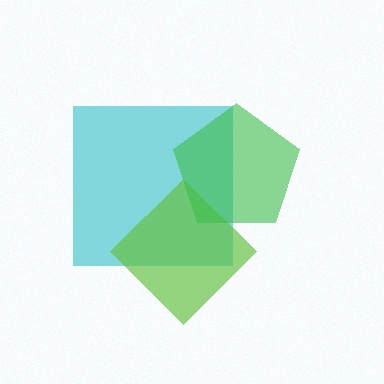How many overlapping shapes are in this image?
There are 3 overlapping shapes in the image.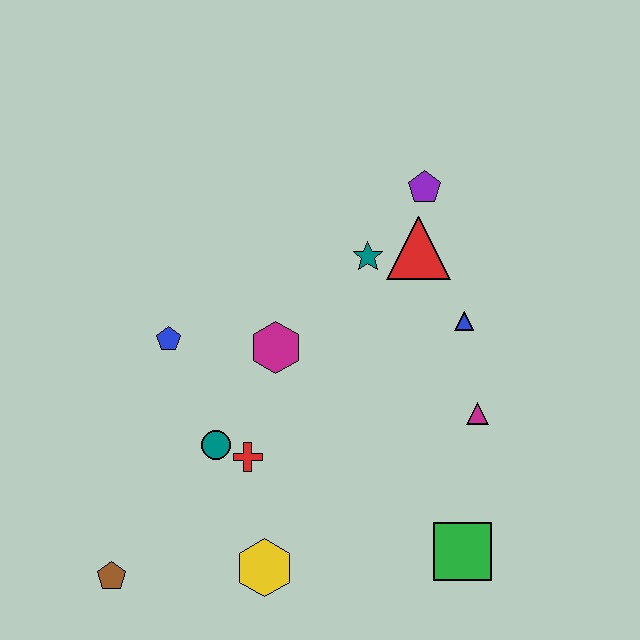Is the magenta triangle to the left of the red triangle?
No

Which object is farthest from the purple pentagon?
The brown pentagon is farthest from the purple pentagon.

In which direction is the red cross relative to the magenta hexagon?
The red cross is below the magenta hexagon.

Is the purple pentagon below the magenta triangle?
No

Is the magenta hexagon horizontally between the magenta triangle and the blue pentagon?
Yes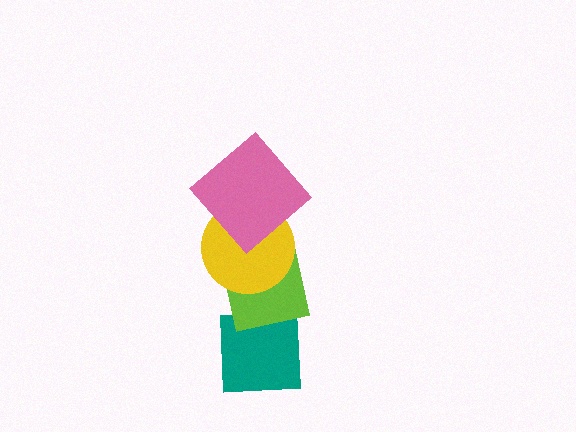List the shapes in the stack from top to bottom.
From top to bottom: the pink diamond, the yellow circle, the lime square, the teal square.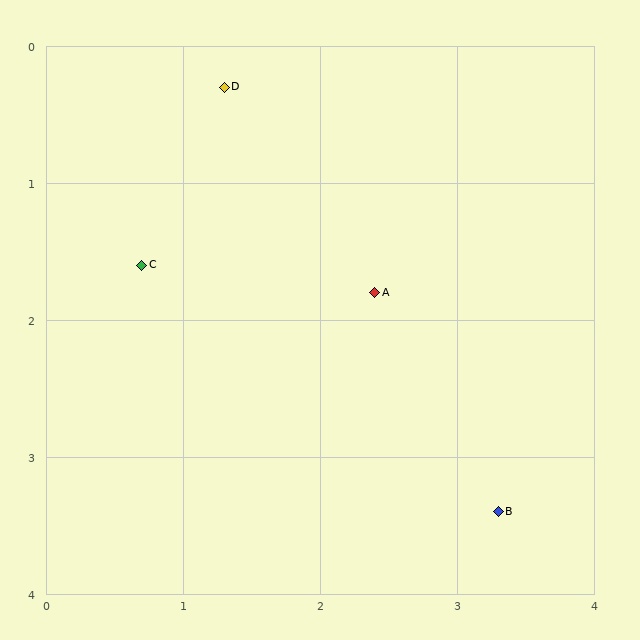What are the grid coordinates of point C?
Point C is at approximately (0.7, 1.6).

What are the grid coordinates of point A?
Point A is at approximately (2.4, 1.8).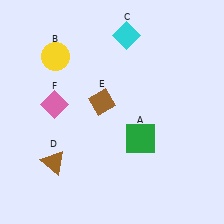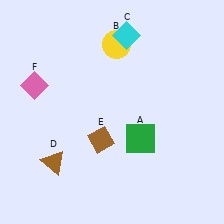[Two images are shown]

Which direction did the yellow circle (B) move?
The yellow circle (B) moved right.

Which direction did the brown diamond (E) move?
The brown diamond (E) moved down.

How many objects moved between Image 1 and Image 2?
3 objects moved between the two images.